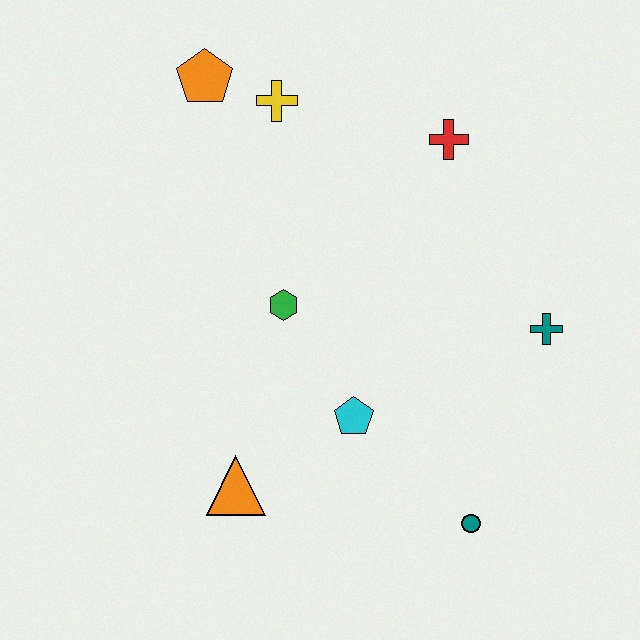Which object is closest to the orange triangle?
The cyan pentagon is closest to the orange triangle.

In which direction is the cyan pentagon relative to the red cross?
The cyan pentagon is below the red cross.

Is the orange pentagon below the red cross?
No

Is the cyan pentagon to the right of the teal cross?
No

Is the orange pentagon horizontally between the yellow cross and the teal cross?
No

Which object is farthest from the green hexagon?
The teal circle is farthest from the green hexagon.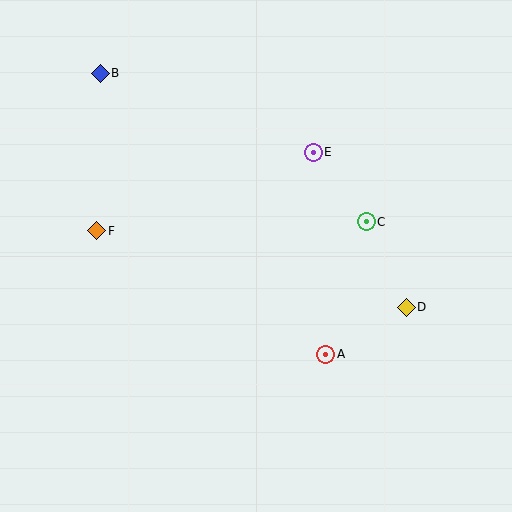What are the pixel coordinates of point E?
Point E is at (313, 152).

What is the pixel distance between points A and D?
The distance between A and D is 94 pixels.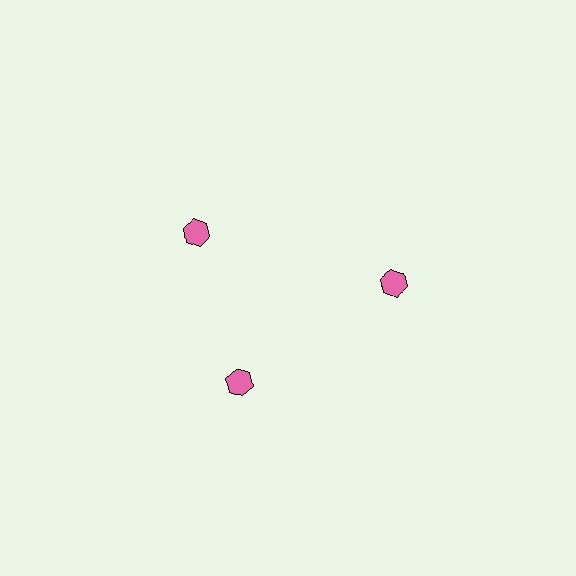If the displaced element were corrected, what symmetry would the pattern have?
It would have 3-fold rotational symmetry — the pattern would map onto itself every 120 degrees.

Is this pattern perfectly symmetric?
No. The 3 pink hexagons are arranged in a ring, but one element near the 11 o'clock position is rotated out of alignment along the ring, breaking the 3-fold rotational symmetry.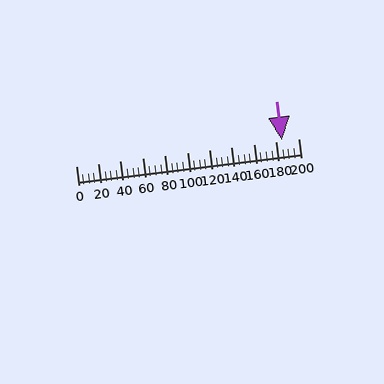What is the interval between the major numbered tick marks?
The major tick marks are spaced 20 units apart.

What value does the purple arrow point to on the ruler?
The purple arrow points to approximately 185.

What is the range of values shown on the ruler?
The ruler shows values from 0 to 200.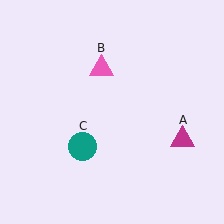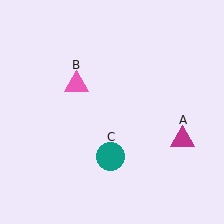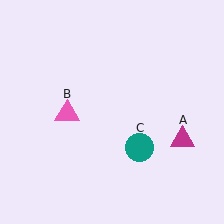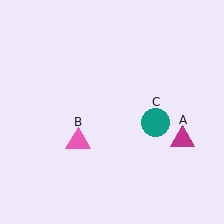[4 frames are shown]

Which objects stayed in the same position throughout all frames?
Magenta triangle (object A) remained stationary.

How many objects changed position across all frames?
2 objects changed position: pink triangle (object B), teal circle (object C).